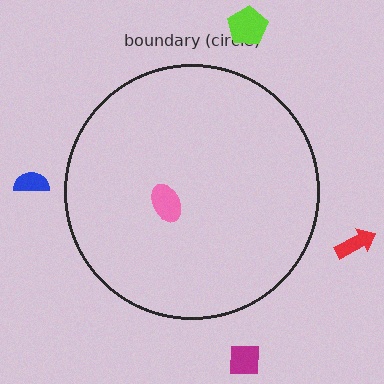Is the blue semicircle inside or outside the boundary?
Outside.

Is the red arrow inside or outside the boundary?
Outside.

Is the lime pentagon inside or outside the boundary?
Outside.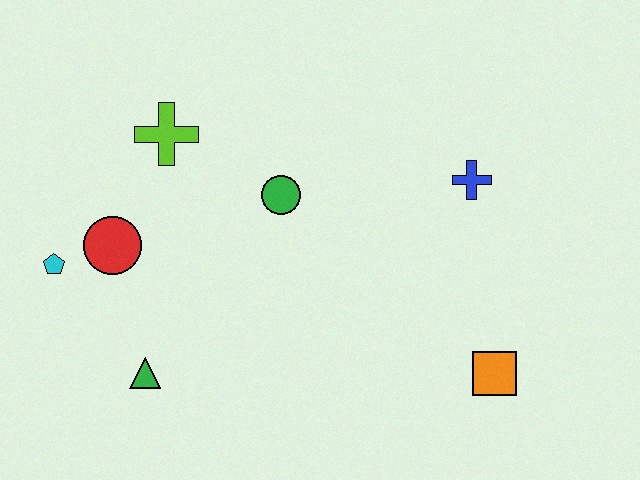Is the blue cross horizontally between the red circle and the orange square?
Yes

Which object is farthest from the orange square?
The cyan pentagon is farthest from the orange square.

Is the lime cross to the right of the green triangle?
Yes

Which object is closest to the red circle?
The cyan pentagon is closest to the red circle.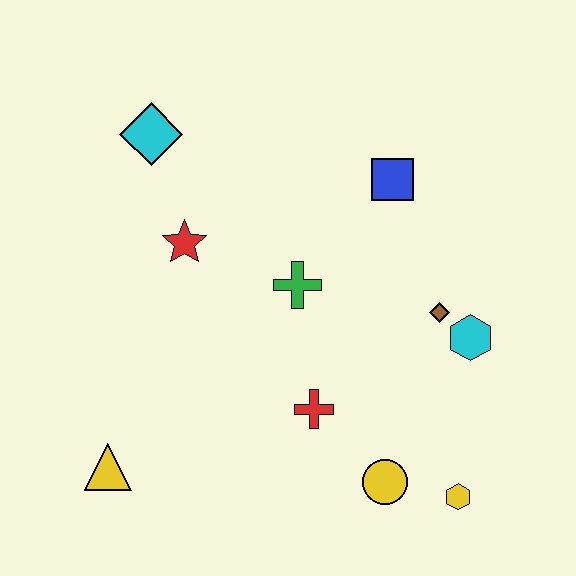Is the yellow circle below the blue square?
Yes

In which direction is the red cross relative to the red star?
The red cross is below the red star.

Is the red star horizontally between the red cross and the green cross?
No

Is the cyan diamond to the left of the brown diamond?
Yes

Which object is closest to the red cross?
The yellow circle is closest to the red cross.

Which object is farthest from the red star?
The yellow hexagon is farthest from the red star.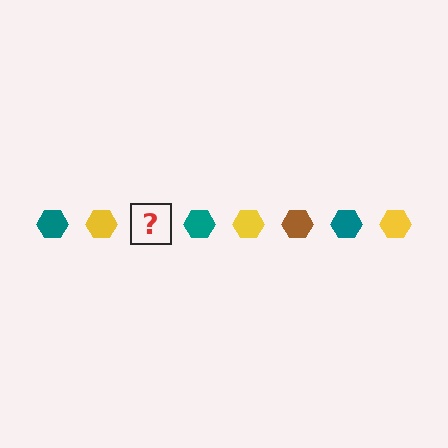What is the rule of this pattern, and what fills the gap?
The rule is that the pattern cycles through teal, yellow, brown hexagons. The gap should be filled with a brown hexagon.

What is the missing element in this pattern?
The missing element is a brown hexagon.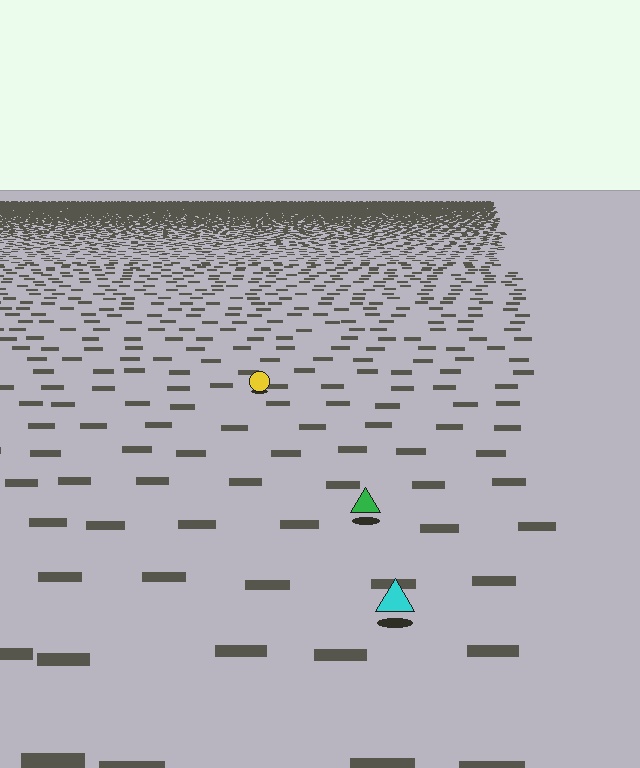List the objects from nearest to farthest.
From nearest to farthest: the cyan triangle, the green triangle, the yellow circle.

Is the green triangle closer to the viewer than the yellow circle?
Yes. The green triangle is closer — you can tell from the texture gradient: the ground texture is coarser near it.